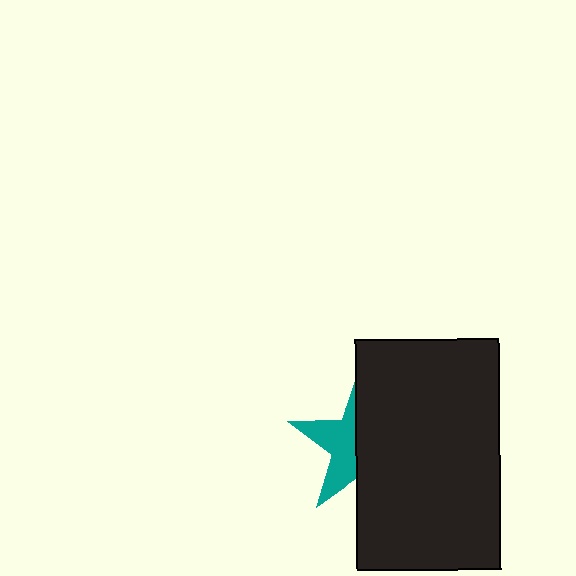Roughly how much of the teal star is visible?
A small part of it is visible (roughly 41%).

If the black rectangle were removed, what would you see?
You would see the complete teal star.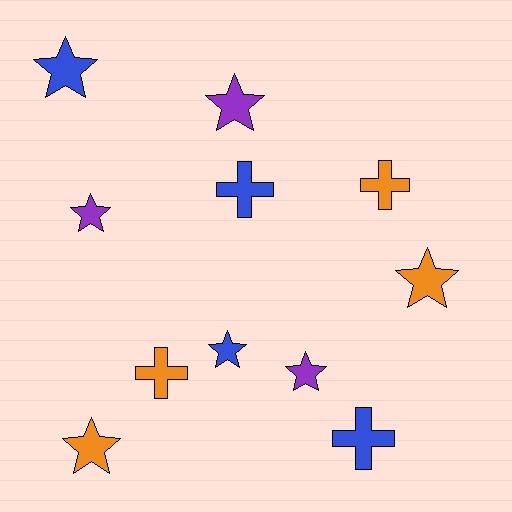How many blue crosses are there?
There are 2 blue crosses.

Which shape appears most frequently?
Star, with 7 objects.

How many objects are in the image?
There are 11 objects.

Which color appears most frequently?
Blue, with 4 objects.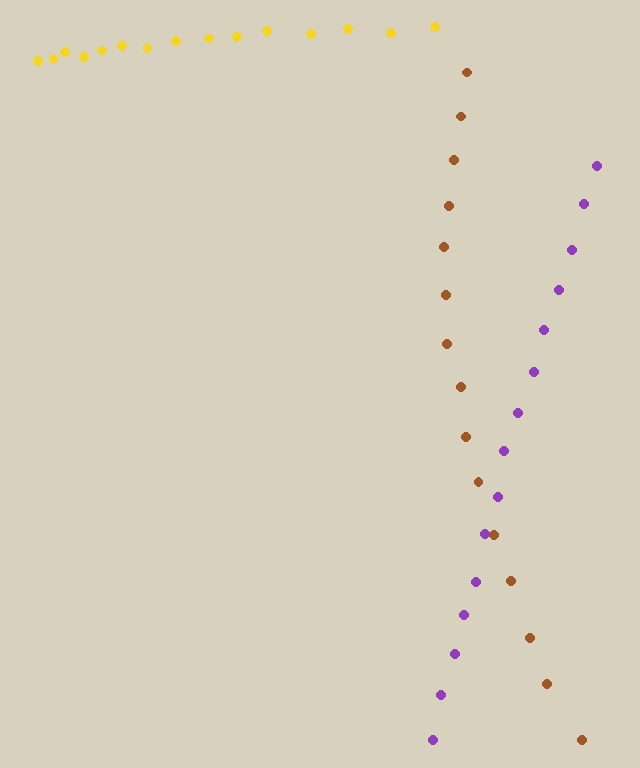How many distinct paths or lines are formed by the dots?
There are 3 distinct paths.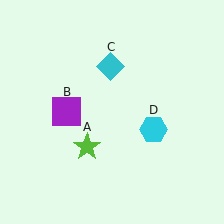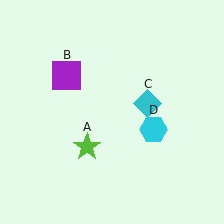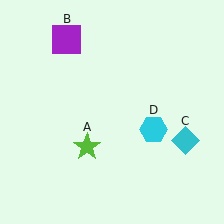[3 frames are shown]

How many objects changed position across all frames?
2 objects changed position: purple square (object B), cyan diamond (object C).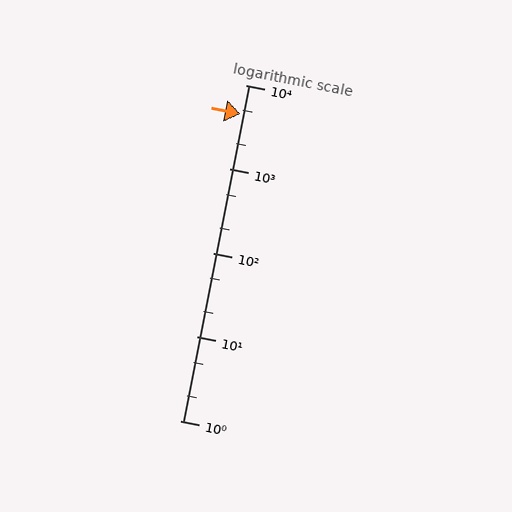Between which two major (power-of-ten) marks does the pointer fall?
The pointer is between 1000 and 10000.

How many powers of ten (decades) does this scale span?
The scale spans 4 decades, from 1 to 10000.